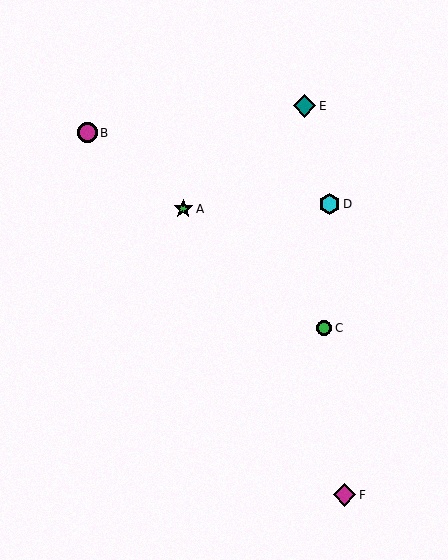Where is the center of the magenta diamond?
The center of the magenta diamond is at (344, 495).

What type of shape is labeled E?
Shape E is a teal diamond.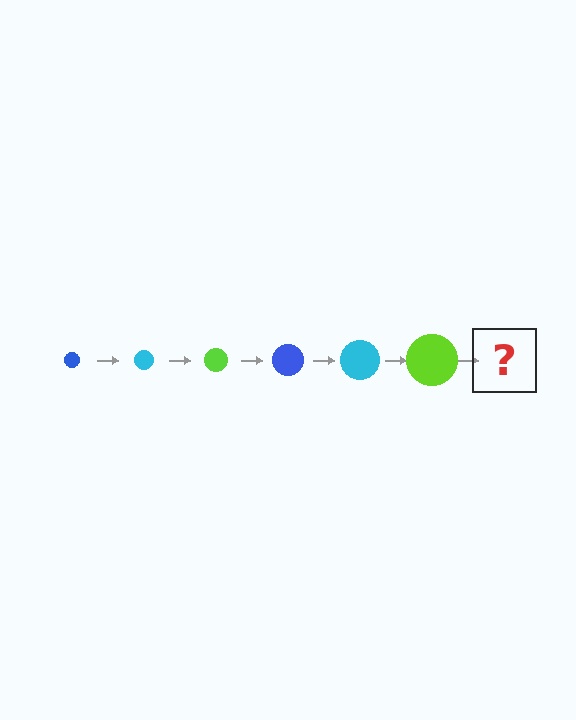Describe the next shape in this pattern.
It should be a blue circle, larger than the previous one.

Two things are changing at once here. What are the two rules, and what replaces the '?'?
The two rules are that the circle grows larger each step and the color cycles through blue, cyan, and lime. The '?' should be a blue circle, larger than the previous one.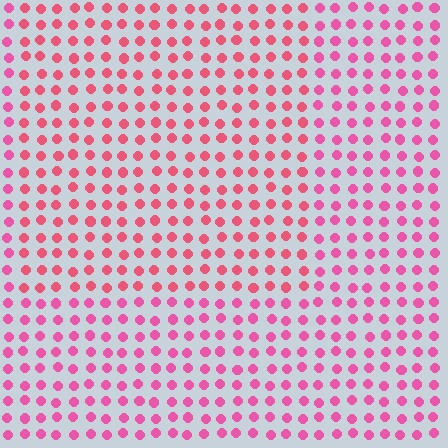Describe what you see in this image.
The image is filled with small pink elements in a uniform arrangement. A rectangle-shaped region is visible where the elements are tinted to a slightly different hue, forming a subtle color boundary.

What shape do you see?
I see a rectangle.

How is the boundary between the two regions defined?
The boundary is defined purely by a slight shift in hue (about 21 degrees). Spacing, size, and orientation are identical on both sides.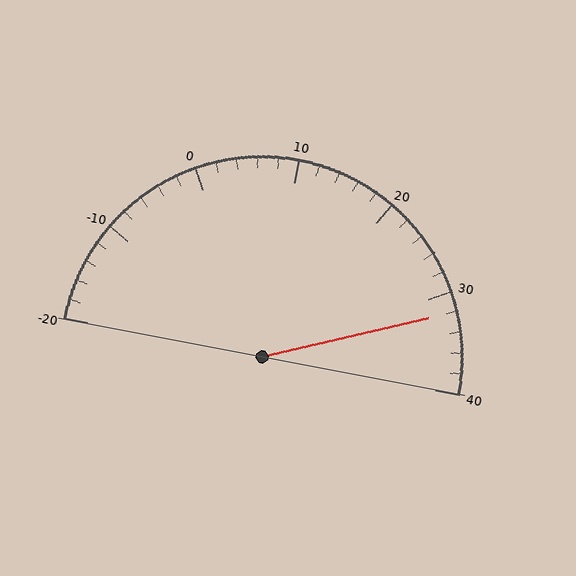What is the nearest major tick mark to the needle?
The nearest major tick mark is 30.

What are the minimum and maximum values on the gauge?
The gauge ranges from -20 to 40.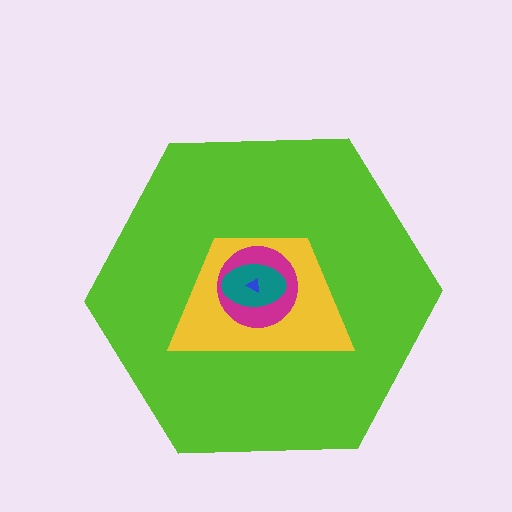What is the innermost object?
The blue triangle.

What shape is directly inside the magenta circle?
The teal ellipse.